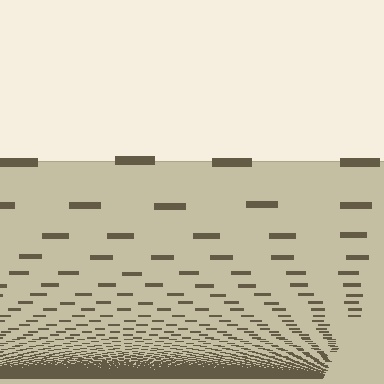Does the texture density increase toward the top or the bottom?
Density increases toward the bottom.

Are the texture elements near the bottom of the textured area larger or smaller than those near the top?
Smaller. The gradient is inverted — elements near the bottom are smaller and denser.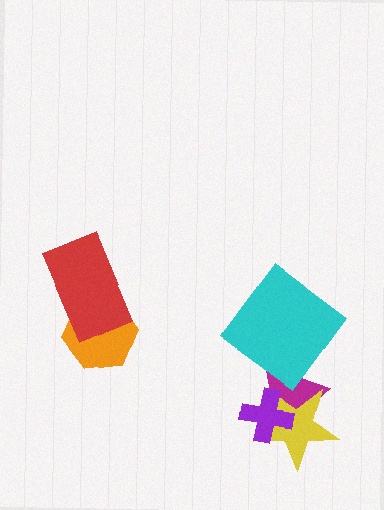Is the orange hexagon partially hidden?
Yes, it is partially covered by another shape.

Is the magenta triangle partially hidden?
Yes, it is partially covered by another shape.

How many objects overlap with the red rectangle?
1 object overlaps with the red rectangle.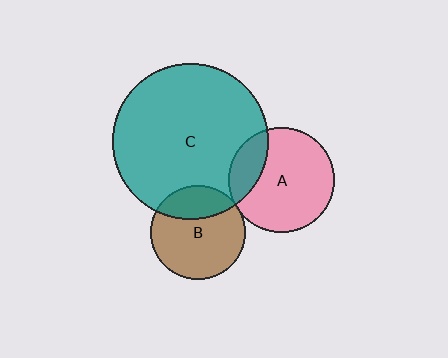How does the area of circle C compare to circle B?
Approximately 2.7 times.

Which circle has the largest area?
Circle C (teal).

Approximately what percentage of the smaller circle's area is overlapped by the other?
Approximately 20%.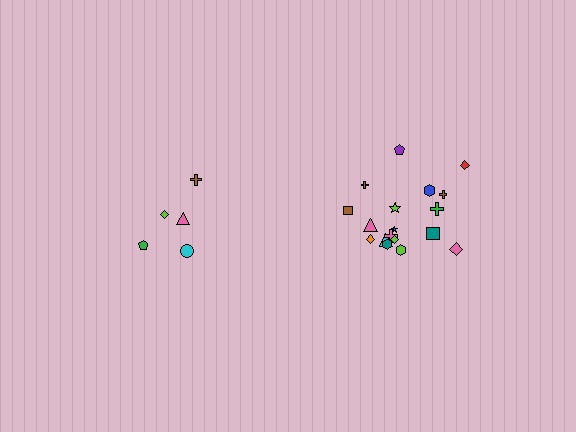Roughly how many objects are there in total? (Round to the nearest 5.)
Roughly 25 objects in total.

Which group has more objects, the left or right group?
The right group.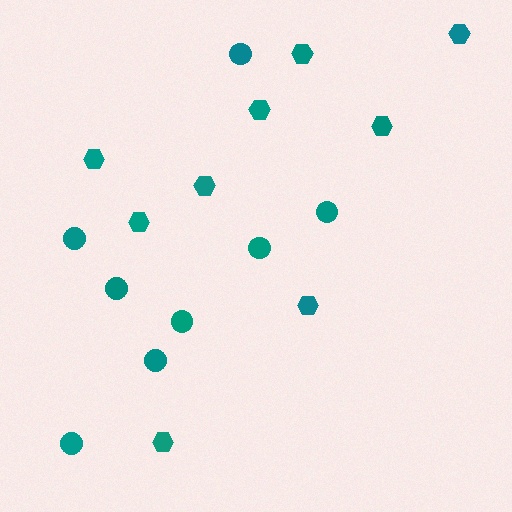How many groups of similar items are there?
There are 2 groups: one group of hexagons (9) and one group of circles (8).